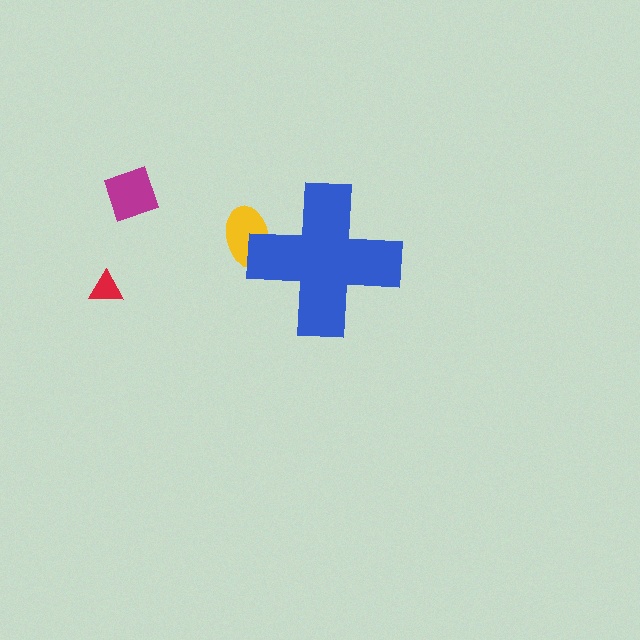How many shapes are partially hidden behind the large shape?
1 shape is partially hidden.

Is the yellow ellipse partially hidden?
Yes, the yellow ellipse is partially hidden behind the blue cross.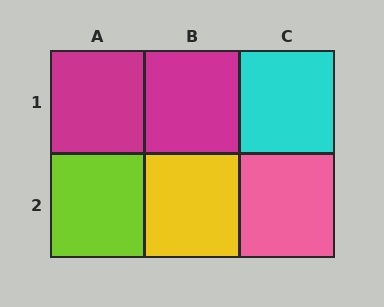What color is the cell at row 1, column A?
Magenta.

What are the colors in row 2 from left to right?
Lime, yellow, pink.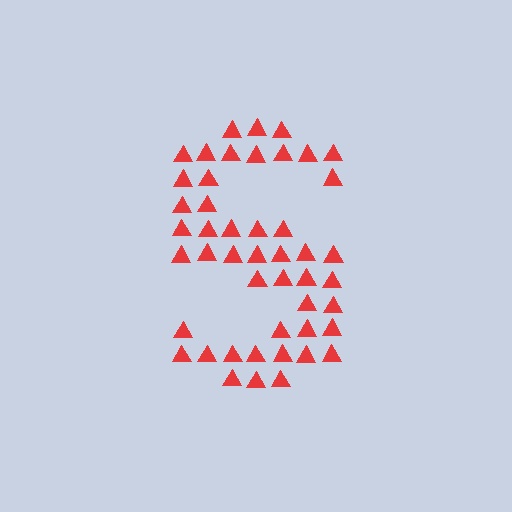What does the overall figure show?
The overall figure shows the letter S.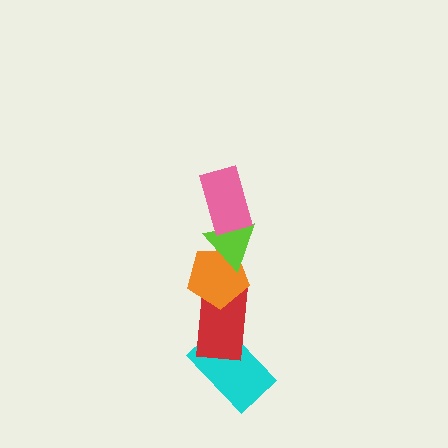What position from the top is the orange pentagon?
The orange pentagon is 3rd from the top.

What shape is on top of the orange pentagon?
The lime triangle is on top of the orange pentagon.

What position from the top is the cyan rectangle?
The cyan rectangle is 5th from the top.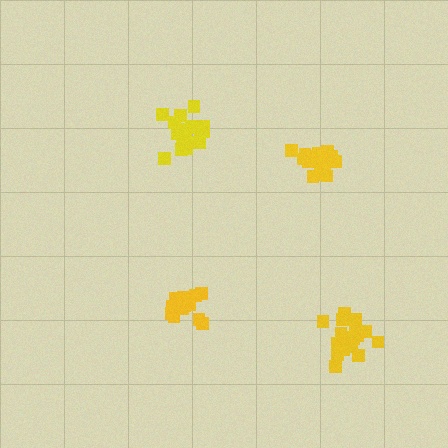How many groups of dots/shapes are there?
There are 4 groups.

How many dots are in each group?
Group 1: 21 dots, Group 2: 18 dots, Group 3: 15 dots, Group 4: 21 dots (75 total).